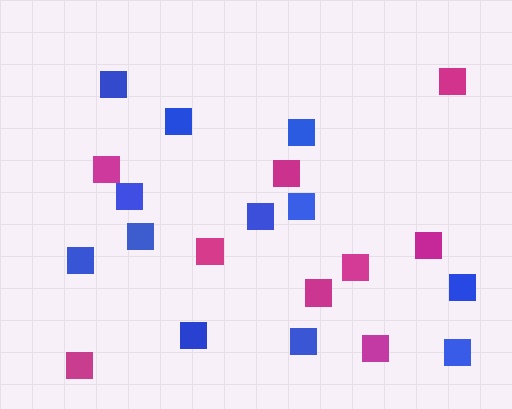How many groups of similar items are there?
There are 2 groups: one group of blue squares (12) and one group of magenta squares (9).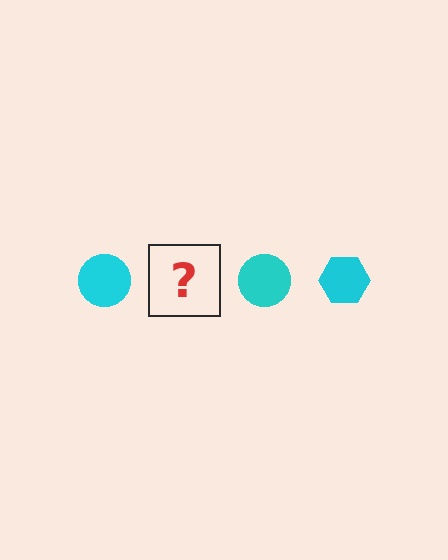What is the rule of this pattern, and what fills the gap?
The rule is that the pattern cycles through circle, hexagon shapes in cyan. The gap should be filled with a cyan hexagon.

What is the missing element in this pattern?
The missing element is a cyan hexagon.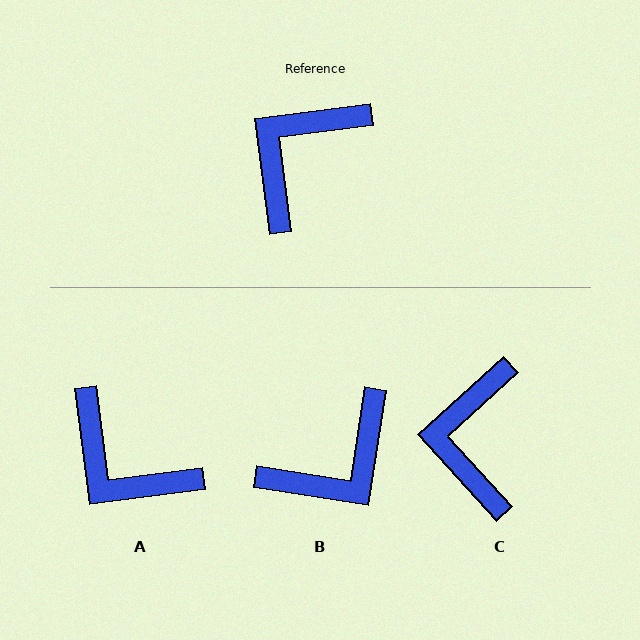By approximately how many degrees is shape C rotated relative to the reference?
Approximately 35 degrees counter-clockwise.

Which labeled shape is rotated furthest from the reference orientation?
B, about 164 degrees away.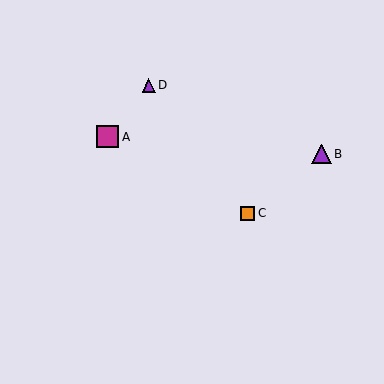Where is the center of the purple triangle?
The center of the purple triangle is at (322, 154).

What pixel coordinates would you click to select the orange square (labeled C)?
Click at (247, 213) to select the orange square C.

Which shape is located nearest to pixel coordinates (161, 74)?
The purple triangle (labeled D) at (149, 85) is nearest to that location.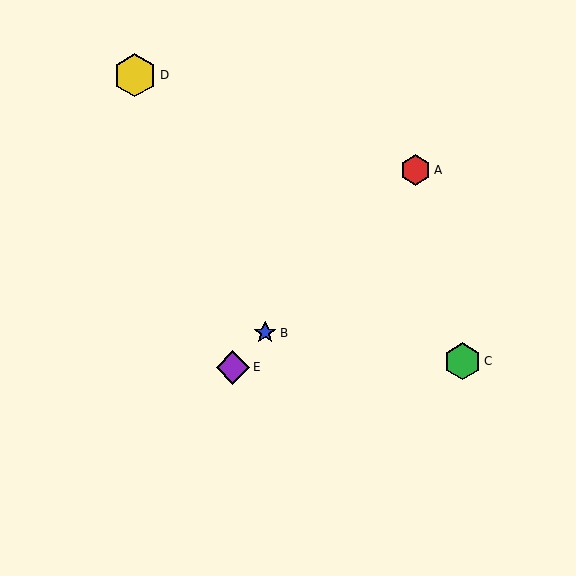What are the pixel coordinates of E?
Object E is at (233, 367).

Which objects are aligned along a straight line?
Objects A, B, E are aligned along a straight line.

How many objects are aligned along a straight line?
3 objects (A, B, E) are aligned along a straight line.